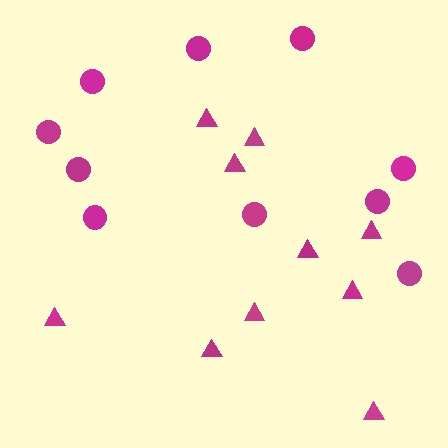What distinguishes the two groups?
There are 2 groups: one group of triangles (10) and one group of circles (10).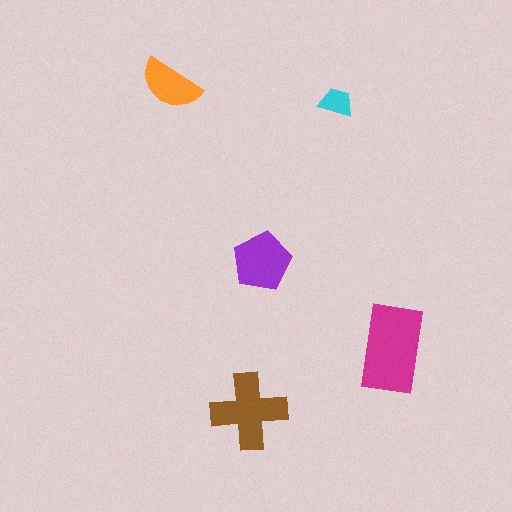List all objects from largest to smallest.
The magenta rectangle, the brown cross, the purple pentagon, the orange semicircle, the cyan trapezoid.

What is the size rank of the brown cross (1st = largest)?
2nd.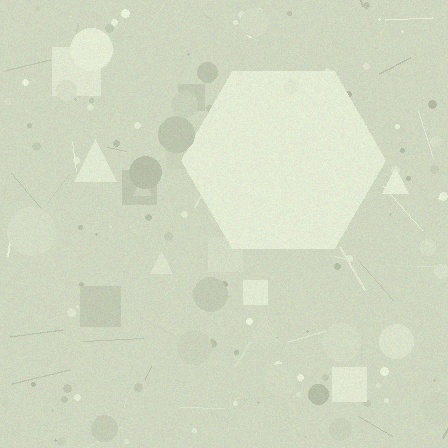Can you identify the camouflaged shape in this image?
The camouflaged shape is a hexagon.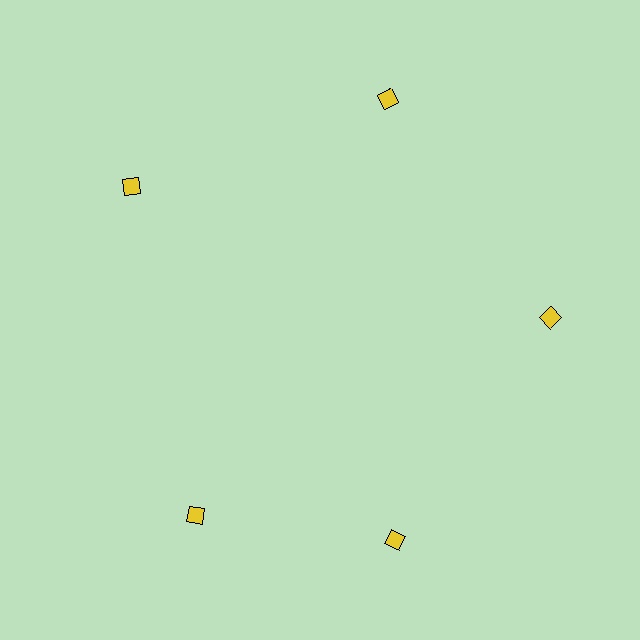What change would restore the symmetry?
The symmetry would be restored by rotating it back into even spacing with its neighbors so that all 5 diamonds sit at equal angles and equal distance from the center.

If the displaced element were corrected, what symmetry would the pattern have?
It would have 5-fold rotational symmetry — the pattern would map onto itself every 72 degrees.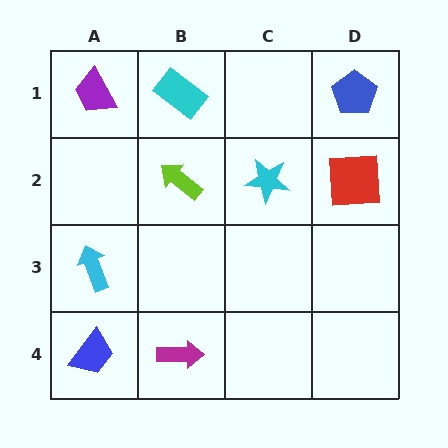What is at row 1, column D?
A blue pentagon.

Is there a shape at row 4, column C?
No, that cell is empty.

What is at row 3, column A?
A cyan arrow.